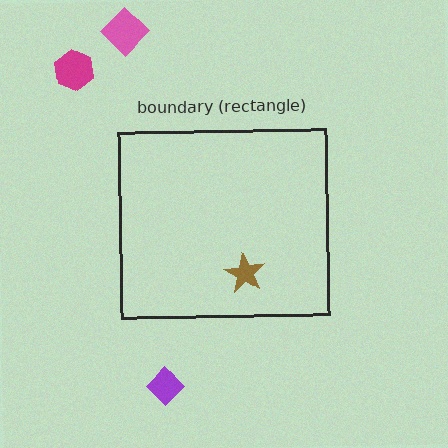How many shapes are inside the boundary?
1 inside, 3 outside.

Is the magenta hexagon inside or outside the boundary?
Outside.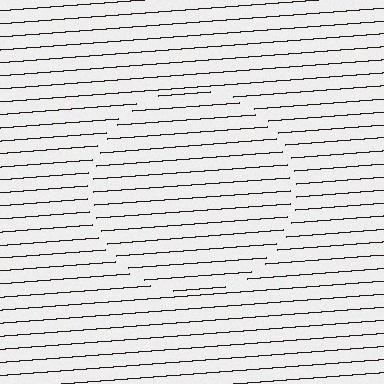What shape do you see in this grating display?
An illusory circle. The interior of the shape contains the same grating, shifted by half a period — the contour is defined by the phase discontinuity where line-ends from the inner and outer gratings abut.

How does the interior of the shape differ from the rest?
The interior of the shape contains the same grating, shifted by half a period — the contour is defined by the phase discontinuity where line-ends from the inner and outer gratings abut.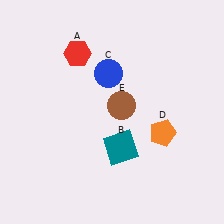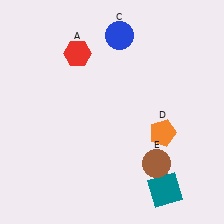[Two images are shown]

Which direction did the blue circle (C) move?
The blue circle (C) moved up.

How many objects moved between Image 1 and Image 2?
3 objects moved between the two images.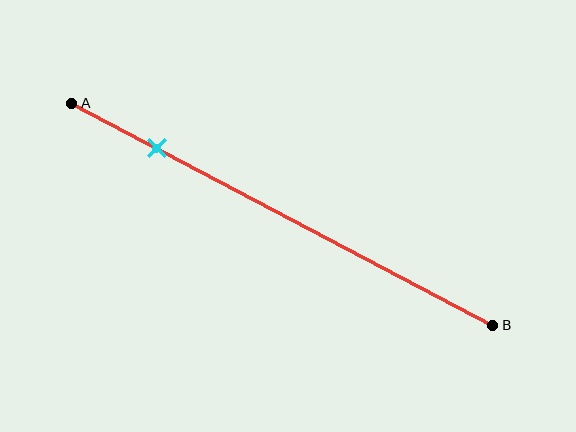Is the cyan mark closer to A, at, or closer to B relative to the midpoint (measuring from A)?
The cyan mark is closer to point A than the midpoint of segment AB.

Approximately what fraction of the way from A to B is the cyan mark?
The cyan mark is approximately 20% of the way from A to B.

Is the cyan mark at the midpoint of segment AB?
No, the mark is at about 20% from A, not at the 50% midpoint.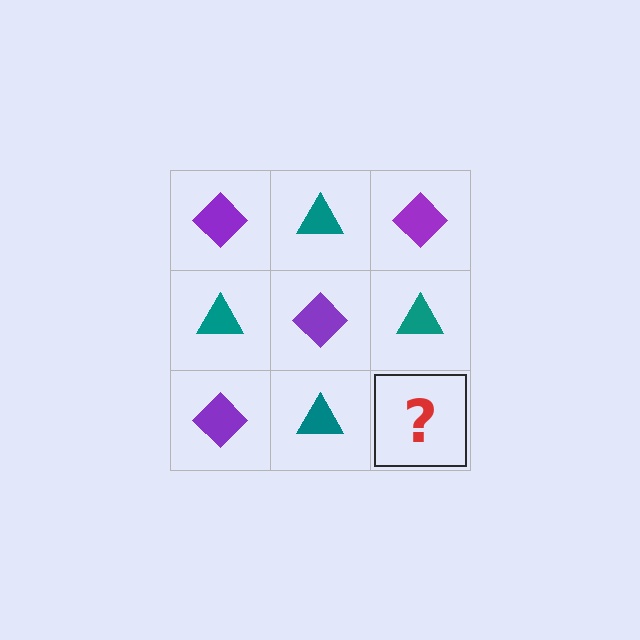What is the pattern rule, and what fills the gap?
The rule is that it alternates purple diamond and teal triangle in a checkerboard pattern. The gap should be filled with a purple diamond.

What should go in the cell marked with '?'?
The missing cell should contain a purple diamond.